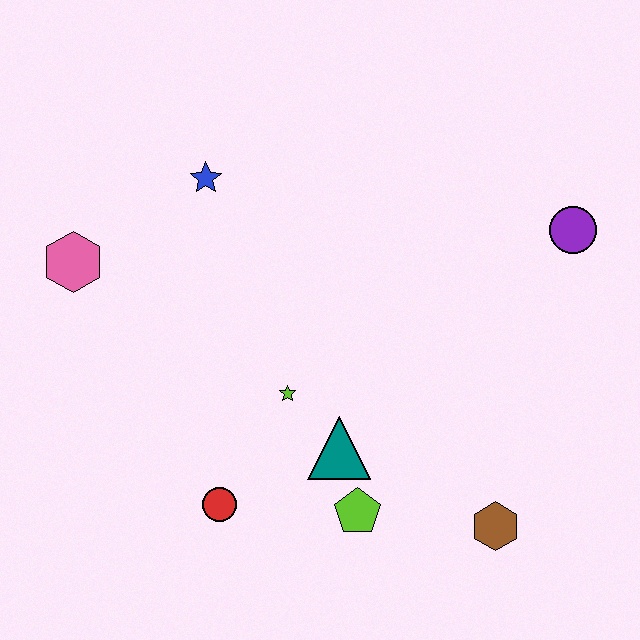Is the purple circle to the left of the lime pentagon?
No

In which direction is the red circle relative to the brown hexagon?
The red circle is to the left of the brown hexagon.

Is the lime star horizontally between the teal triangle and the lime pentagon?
No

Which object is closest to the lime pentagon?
The teal triangle is closest to the lime pentagon.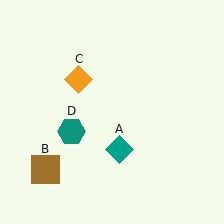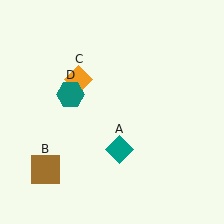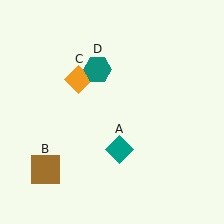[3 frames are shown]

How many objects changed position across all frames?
1 object changed position: teal hexagon (object D).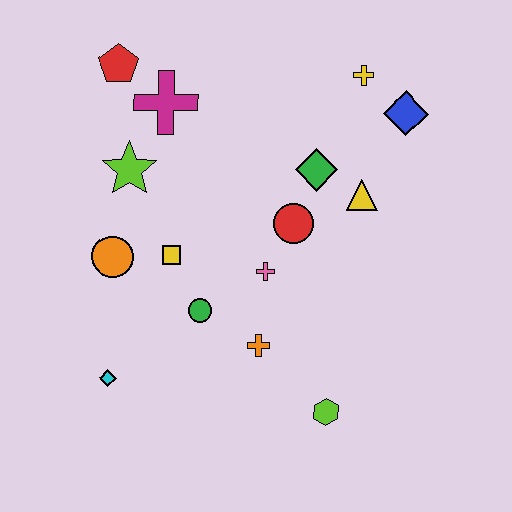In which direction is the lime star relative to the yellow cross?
The lime star is to the left of the yellow cross.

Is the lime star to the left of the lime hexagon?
Yes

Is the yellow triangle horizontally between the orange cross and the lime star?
No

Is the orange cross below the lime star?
Yes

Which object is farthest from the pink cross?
The red pentagon is farthest from the pink cross.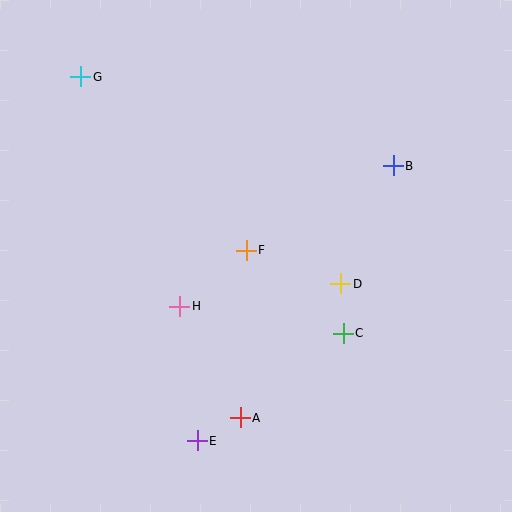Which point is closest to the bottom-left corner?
Point E is closest to the bottom-left corner.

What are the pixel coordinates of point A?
Point A is at (240, 418).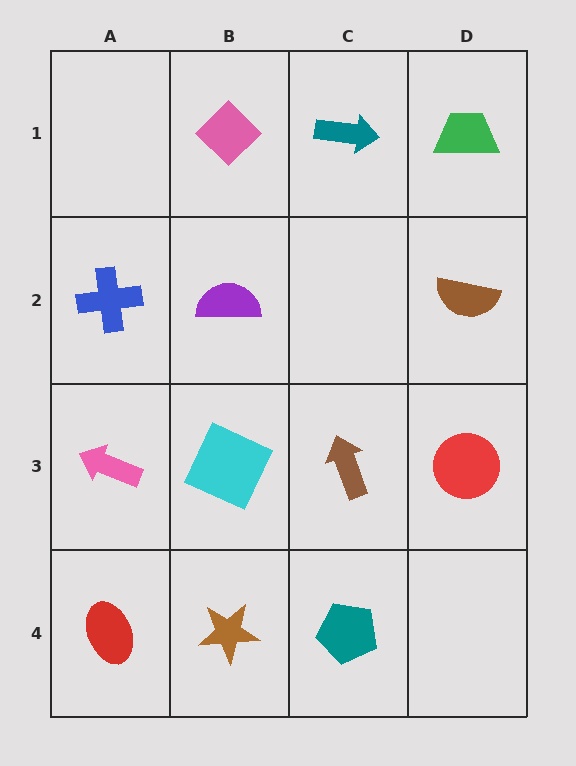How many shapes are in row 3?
4 shapes.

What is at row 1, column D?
A green trapezoid.